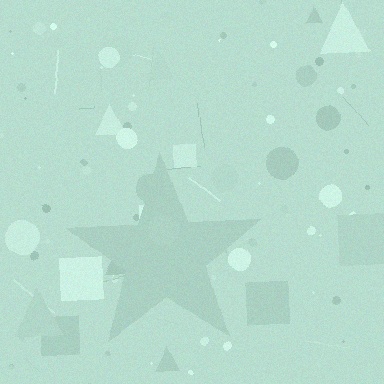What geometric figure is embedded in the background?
A star is embedded in the background.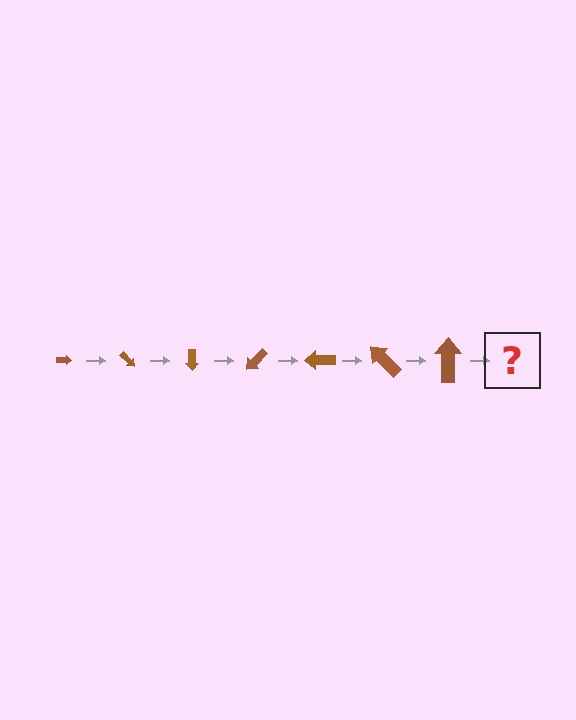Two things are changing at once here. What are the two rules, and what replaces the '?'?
The two rules are that the arrow grows larger each step and it rotates 45 degrees each step. The '?' should be an arrow, larger than the previous one and rotated 315 degrees from the start.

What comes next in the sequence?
The next element should be an arrow, larger than the previous one and rotated 315 degrees from the start.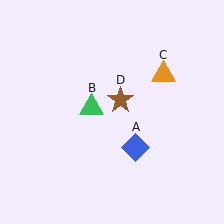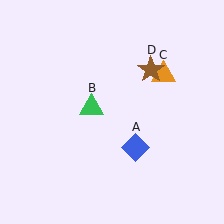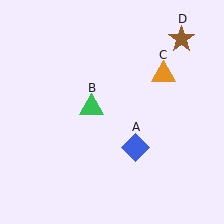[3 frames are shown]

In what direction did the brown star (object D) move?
The brown star (object D) moved up and to the right.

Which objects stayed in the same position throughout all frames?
Blue diamond (object A) and green triangle (object B) and orange triangle (object C) remained stationary.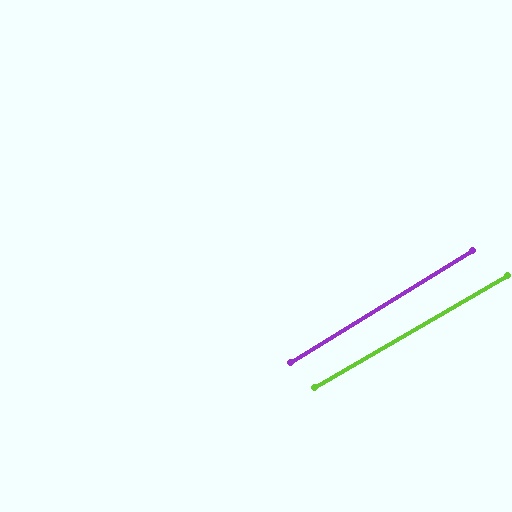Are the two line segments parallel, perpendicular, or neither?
Parallel — their directions differ by only 1.6°.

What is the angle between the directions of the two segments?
Approximately 2 degrees.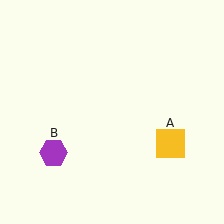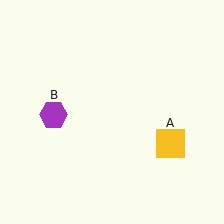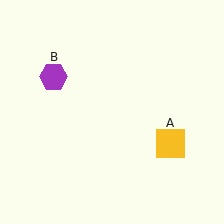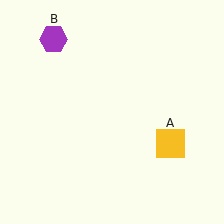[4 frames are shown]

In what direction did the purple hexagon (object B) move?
The purple hexagon (object B) moved up.